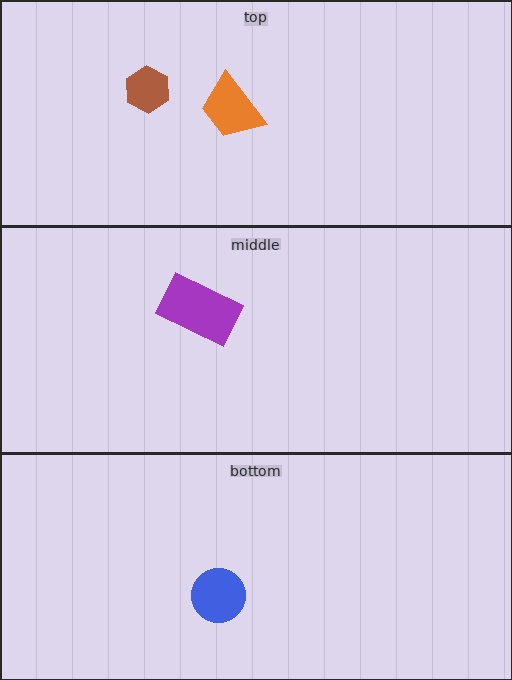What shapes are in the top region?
The orange trapezoid, the brown hexagon.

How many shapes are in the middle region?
1.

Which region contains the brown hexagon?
The top region.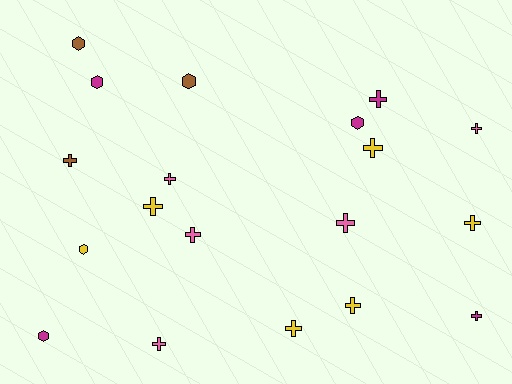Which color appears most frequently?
Yellow, with 6 objects.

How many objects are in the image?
There are 19 objects.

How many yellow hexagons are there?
There is 1 yellow hexagon.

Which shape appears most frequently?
Cross, with 13 objects.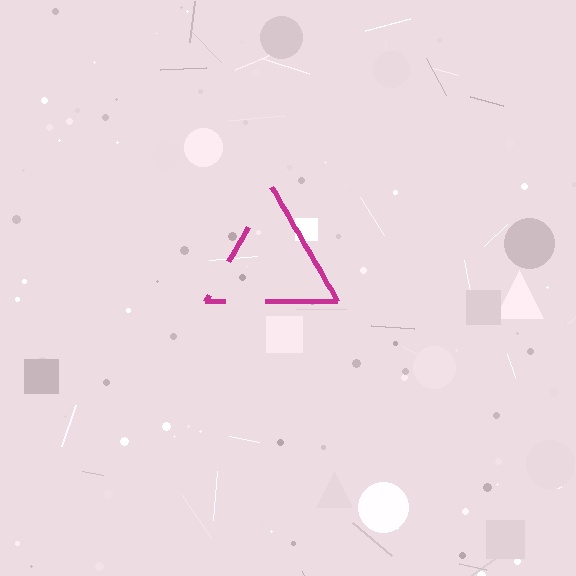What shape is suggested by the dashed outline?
The dashed outline suggests a triangle.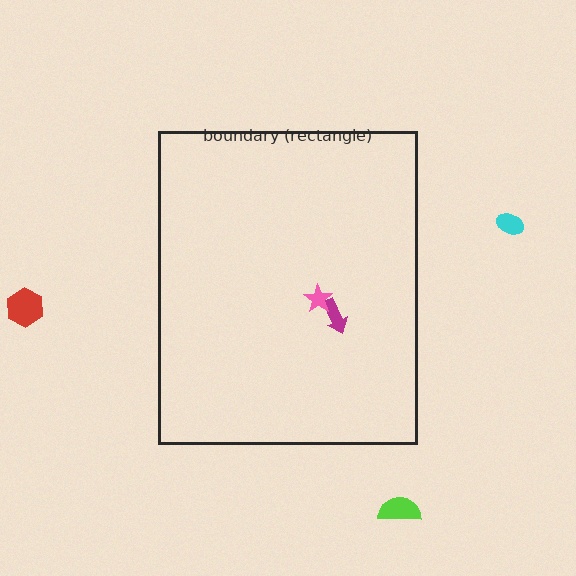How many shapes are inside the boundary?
2 inside, 3 outside.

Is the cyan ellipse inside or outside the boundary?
Outside.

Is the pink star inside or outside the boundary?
Inside.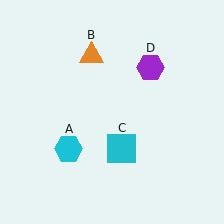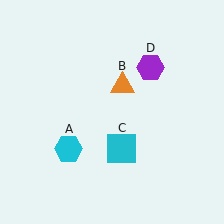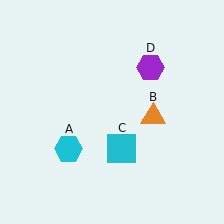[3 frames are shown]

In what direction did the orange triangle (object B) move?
The orange triangle (object B) moved down and to the right.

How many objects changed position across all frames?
1 object changed position: orange triangle (object B).